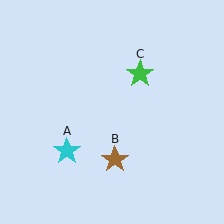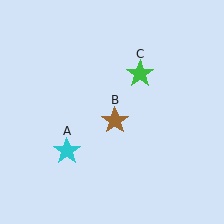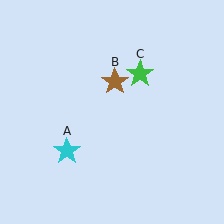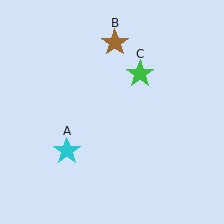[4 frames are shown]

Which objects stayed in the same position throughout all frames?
Cyan star (object A) and green star (object C) remained stationary.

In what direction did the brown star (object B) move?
The brown star (object B) moved up.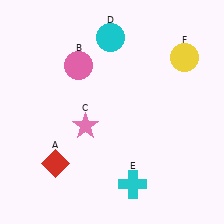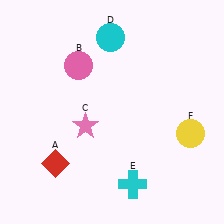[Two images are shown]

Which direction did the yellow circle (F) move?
The yellow circle (F) moved down.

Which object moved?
The yellow circle (F) moved down.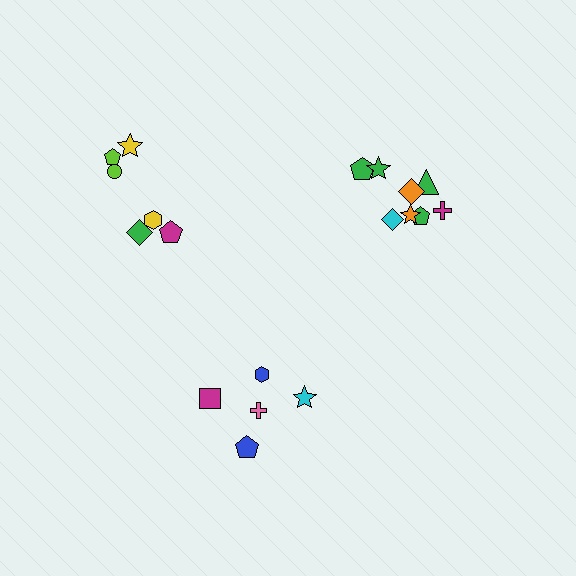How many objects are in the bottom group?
There are 5 objects.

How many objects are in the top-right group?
There are 8 objects.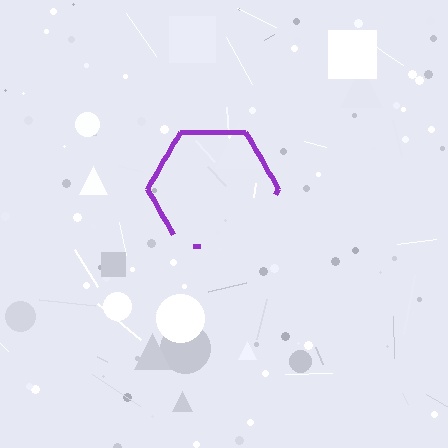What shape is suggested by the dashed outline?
The dashed outline suggests a hexagon.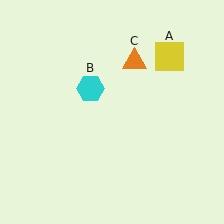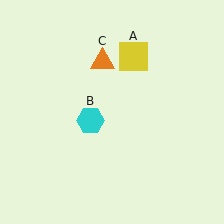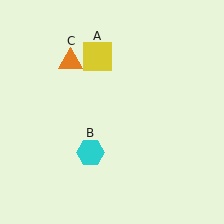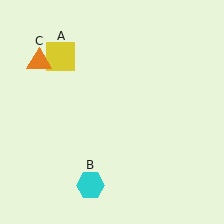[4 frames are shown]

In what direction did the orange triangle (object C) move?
The orange triangle (object C) moved left.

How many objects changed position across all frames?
3 objects changed position: yellow square (object A), cyan hexagon (object B), orange triangle (object C).